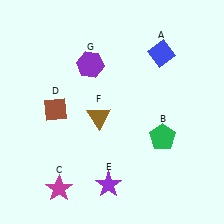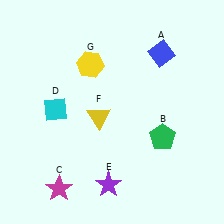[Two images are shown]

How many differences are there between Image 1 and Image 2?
There are 3 differences between the two images.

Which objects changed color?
D changed from brown to cyan. F changed from brown to yellow. G changed from purple to yellow.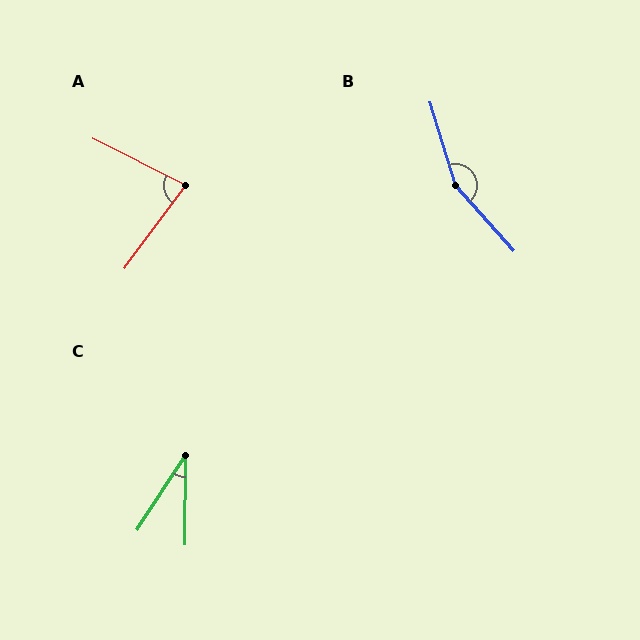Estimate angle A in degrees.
Approximately 80 degrees.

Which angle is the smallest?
C, at approximately 33 degrees.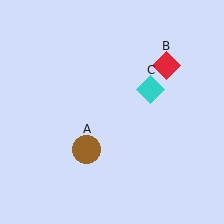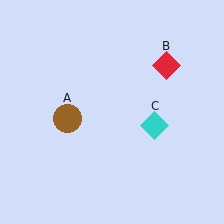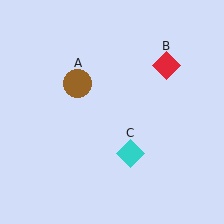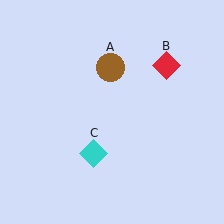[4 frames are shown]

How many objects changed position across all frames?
2 objects changed position: brown circle (object A), cyan diamond (object C).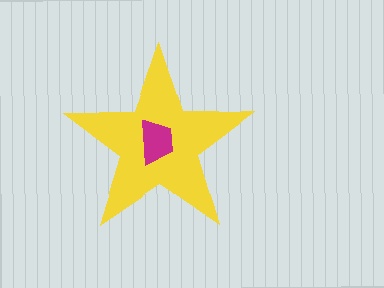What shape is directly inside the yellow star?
The magenta trapezoid.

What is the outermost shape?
The yellow star.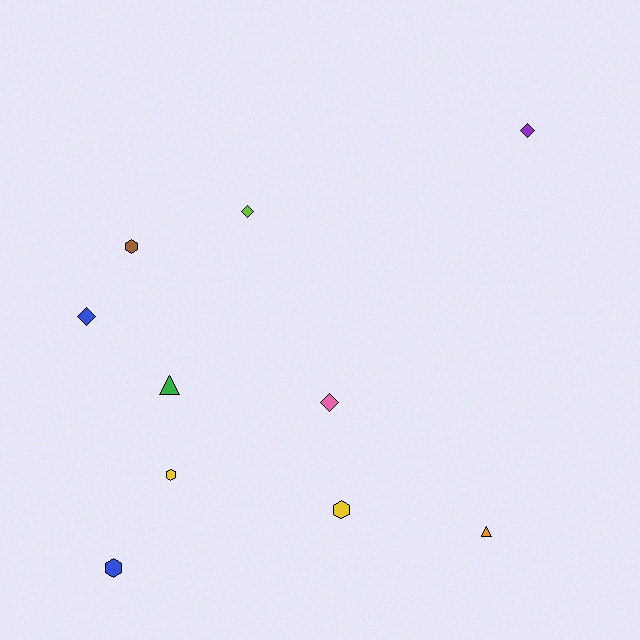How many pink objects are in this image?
There is 1 pink object.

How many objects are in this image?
There are 10 objects.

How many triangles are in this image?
There are 2 triangles.